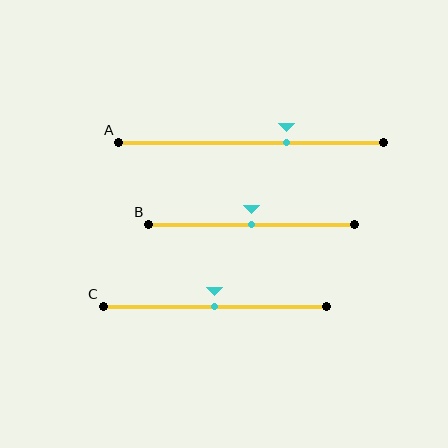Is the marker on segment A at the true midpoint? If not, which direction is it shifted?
No, the marker on segment A is shifted to the right by about 13% of the segment length.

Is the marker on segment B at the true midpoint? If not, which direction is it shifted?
Yes, the marker on segment B is at the true midpoint.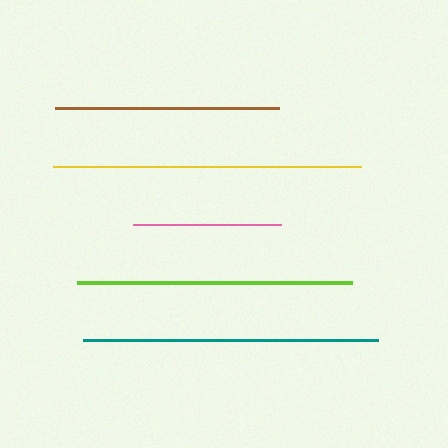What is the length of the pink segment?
The pink segment is approximately 148 pixels long.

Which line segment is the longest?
The yellow line is the longest at approximately 308 pixels.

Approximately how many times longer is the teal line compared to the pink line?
The teal line is approximately 2.0 times the length of the pink line.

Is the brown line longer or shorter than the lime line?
The lime line is longer than the brown line.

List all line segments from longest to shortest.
From longest to shortest: yellow, teal, lime, brown, pink.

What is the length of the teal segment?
The teal segment is approximately 295 pixels long.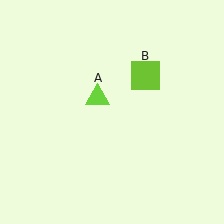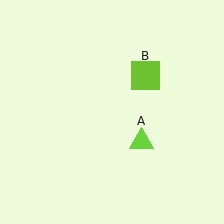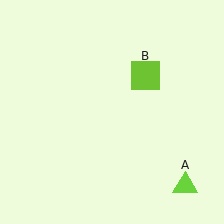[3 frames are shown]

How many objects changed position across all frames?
1 object changed position: lime triangle (object A).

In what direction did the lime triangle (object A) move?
The lime triangle (object A) moved down and to the right.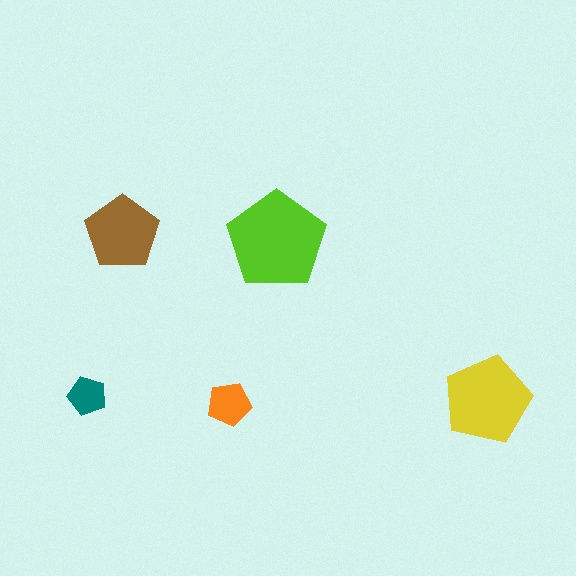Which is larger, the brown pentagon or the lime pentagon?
The lime one.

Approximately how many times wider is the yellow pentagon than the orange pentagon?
About 2 times wider.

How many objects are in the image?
There are 5 objects in the image.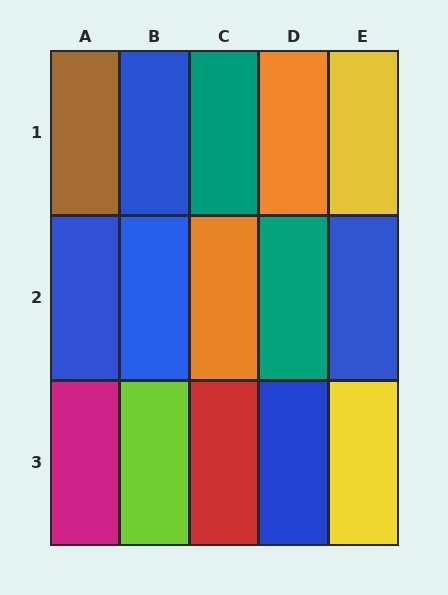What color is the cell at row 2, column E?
Blue.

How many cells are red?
1 cell is red.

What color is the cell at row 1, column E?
Yellow.